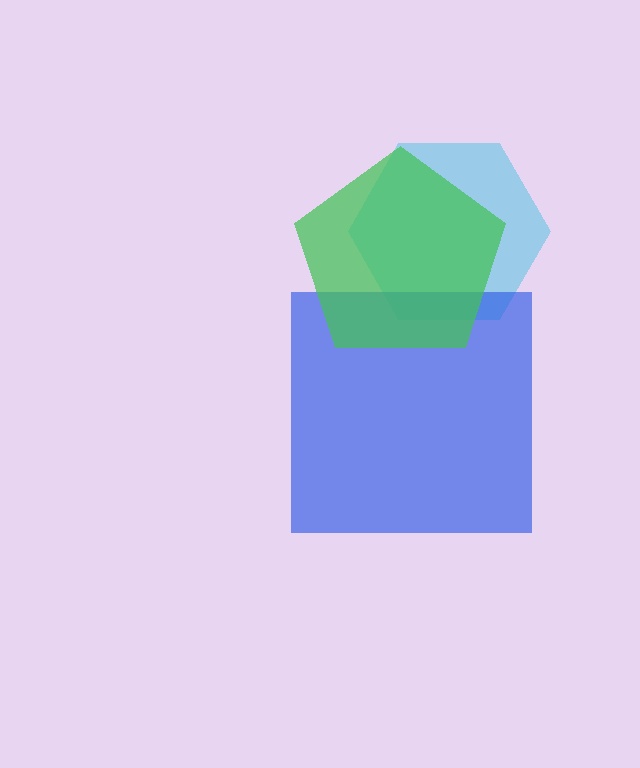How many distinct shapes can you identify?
There are 3 distinct shapes: a cyan hexagon, a blue square, a green pentagon.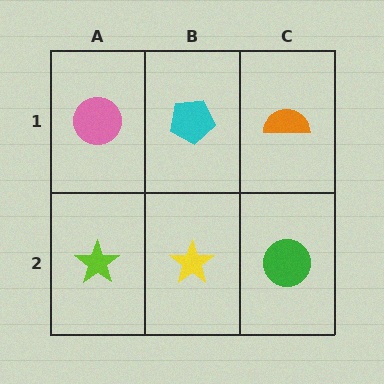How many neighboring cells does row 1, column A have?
2.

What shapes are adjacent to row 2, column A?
A pink circle (row 1, column A), a yellow star (row 2, column B).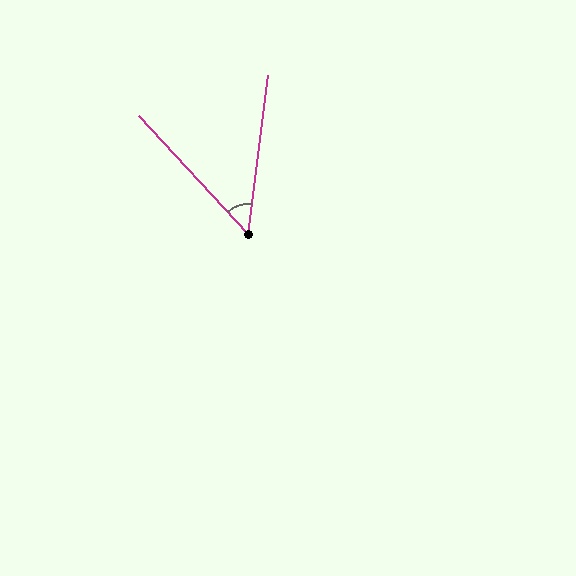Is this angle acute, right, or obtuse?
It is acute.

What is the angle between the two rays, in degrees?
Approximately 50 degrees.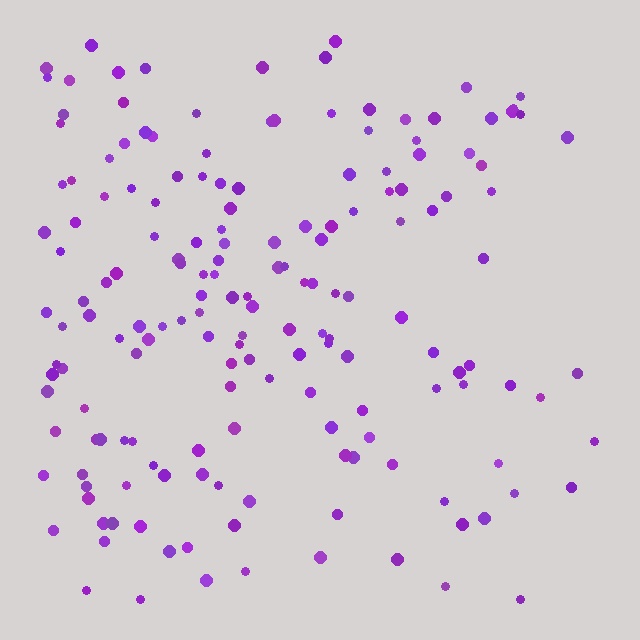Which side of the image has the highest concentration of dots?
The left.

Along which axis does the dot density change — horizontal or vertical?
Horizontal.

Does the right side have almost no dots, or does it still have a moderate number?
Still a moderate number, just noticeably fewer than the left.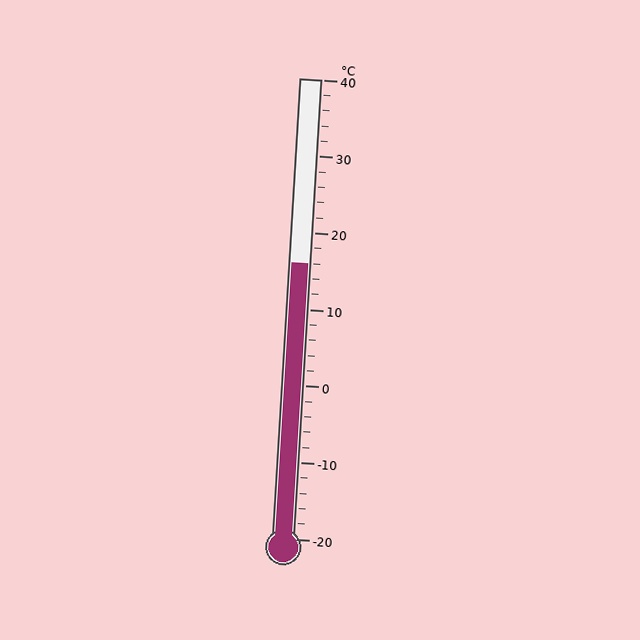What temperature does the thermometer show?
The thermometer shows approximately 16°C.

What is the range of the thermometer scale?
The thermometer scale ranges from -20°C to 40°C.